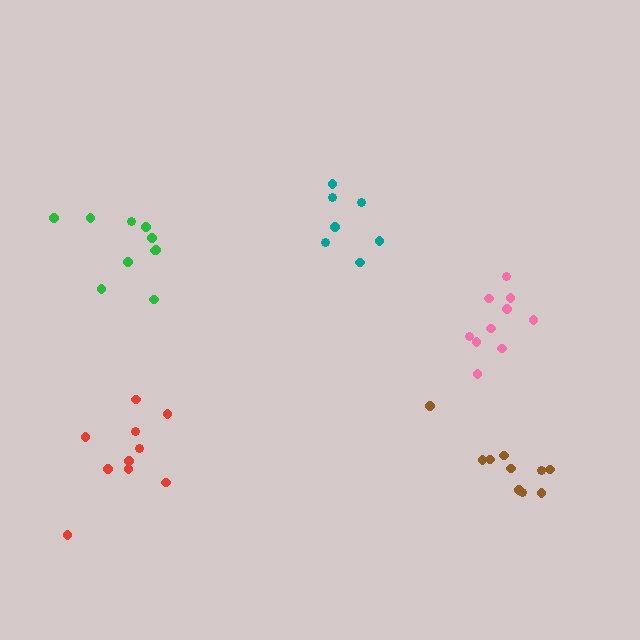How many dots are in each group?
Group 1: 7 dots, Group 2: 11 dots, Group 3: 10 dots, Group 4: 10 dots, Group 5: 10 dots (48 total).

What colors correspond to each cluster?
The clusters are colored: teal, red, pink, green, brown.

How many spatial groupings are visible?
There are 5 spatial groupings.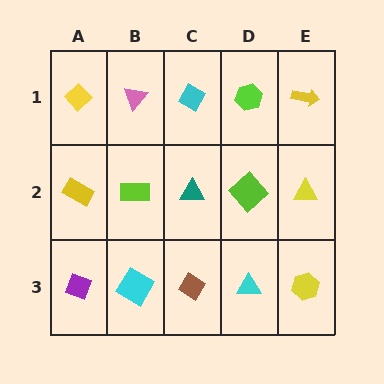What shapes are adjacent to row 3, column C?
A teal triangle (row 2, column C), a cyan diamond (row 3, column B), a cyan triangle (row 3, column D).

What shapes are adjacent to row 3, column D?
A lime diamond (row 2, column D), a brown diamond (row 3, column C), a yellow hexagon (row 3, column E).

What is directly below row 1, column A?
A yellow rectangle.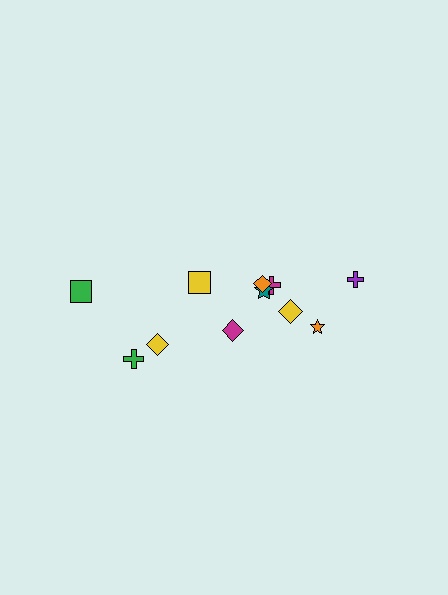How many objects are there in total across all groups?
There are 11 objects.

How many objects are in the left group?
There are 4 objects.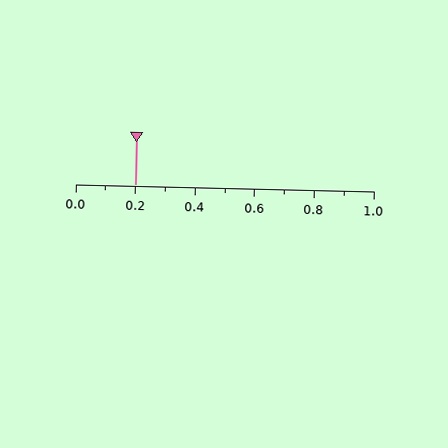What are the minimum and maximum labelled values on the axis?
The axis runs from 0.0 to 1.0.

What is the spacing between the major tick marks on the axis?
The major ticks are spaced 0.2 apart.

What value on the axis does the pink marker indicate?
The marker indicates approximately 0.2.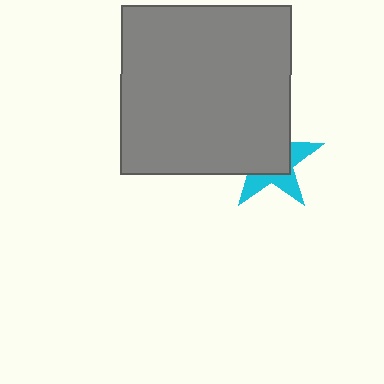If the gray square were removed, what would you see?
You would see the complete cyan star.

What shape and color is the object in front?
The object in front is a gray square.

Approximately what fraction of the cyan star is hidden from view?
Roughly 62% of the cyan star is hidden behind the gray square.